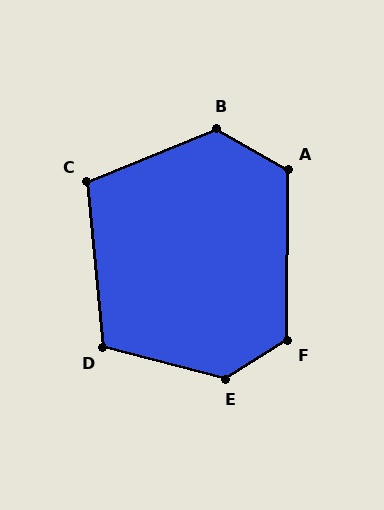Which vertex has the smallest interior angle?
C, at approximately 106 degrees.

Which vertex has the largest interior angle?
E, at approximately 134 degrees.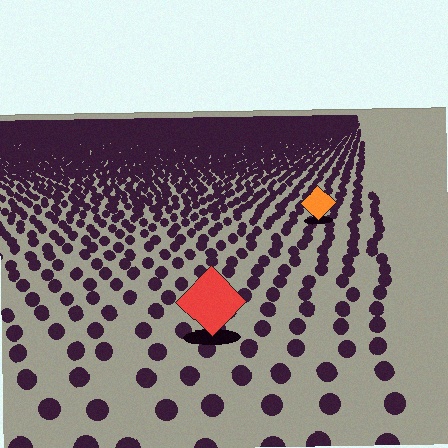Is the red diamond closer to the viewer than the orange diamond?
Yes. The red diamond is closer — you can tell from the texture gradient: the ground texture is coarser near it.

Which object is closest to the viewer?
The red diamond is closest. The texture marks near it are larger and more spread out.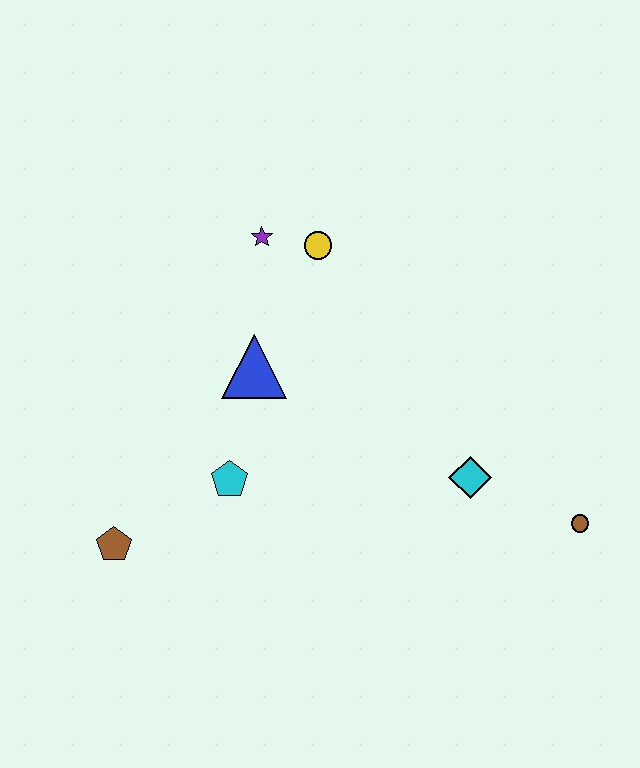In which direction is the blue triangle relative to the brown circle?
The blue triangle is to the left of the brown circle.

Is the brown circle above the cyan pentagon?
No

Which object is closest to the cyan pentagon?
The blue triangle is closest to the cyan pentagon.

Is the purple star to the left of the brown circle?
Yes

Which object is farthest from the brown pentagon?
The brown circle is farthest from the brown pentagon.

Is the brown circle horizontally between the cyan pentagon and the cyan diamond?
No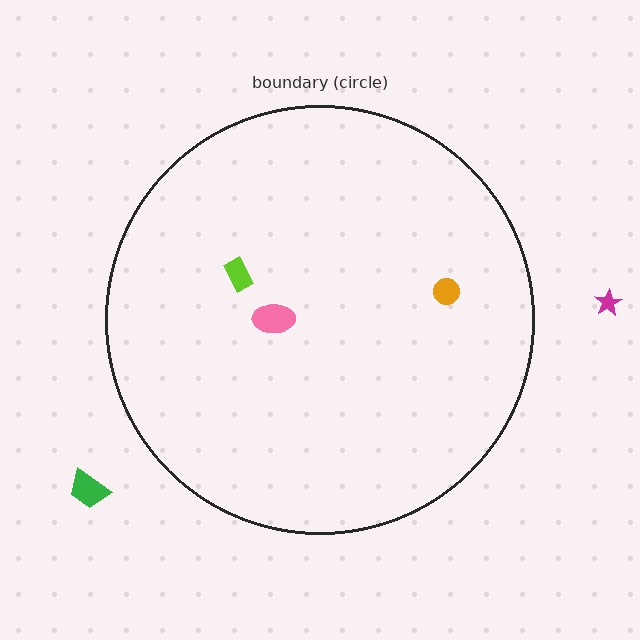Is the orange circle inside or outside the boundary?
Inside.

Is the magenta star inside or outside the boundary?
Outside.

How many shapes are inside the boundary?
3 inside, 2 outside.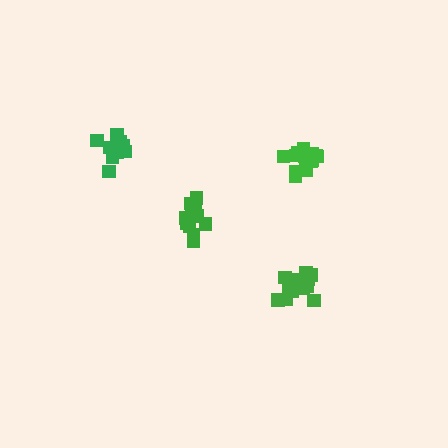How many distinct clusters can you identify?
There are 4 distinct clusters.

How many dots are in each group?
Group 1: 15 dots, Group 2: 16 dots, Group 3: 11 dots, Group 4: 13 dots (55 total).